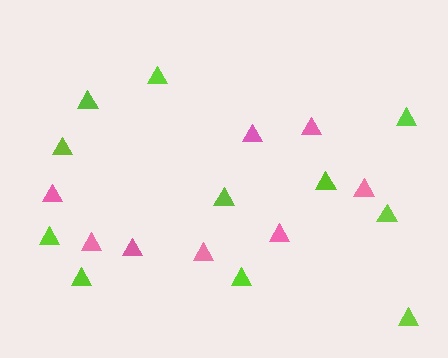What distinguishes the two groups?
There are 2 groups: one group of lime triangles (11) and one group of pink triangles (8).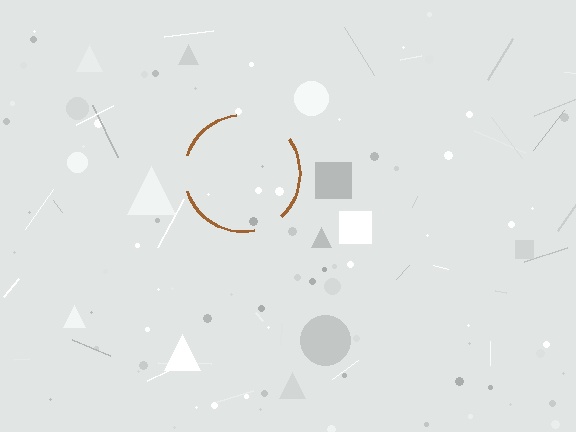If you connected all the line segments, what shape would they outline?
They would outline a circle.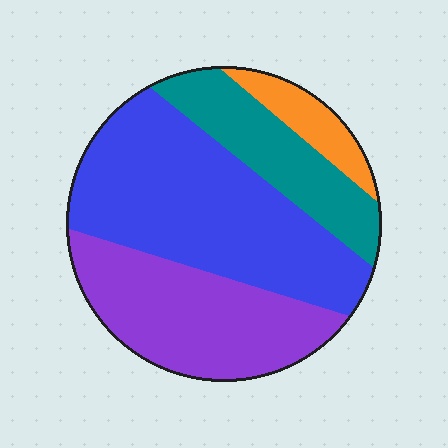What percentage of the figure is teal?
Teal takes up about one fifth (1/5) of the figure.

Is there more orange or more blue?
Blue.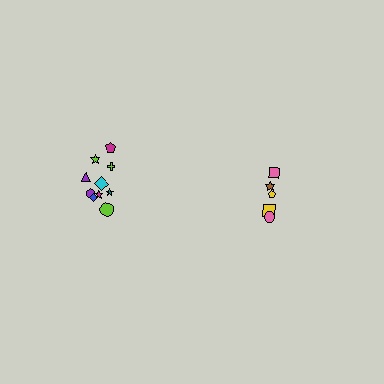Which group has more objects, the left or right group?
The left group.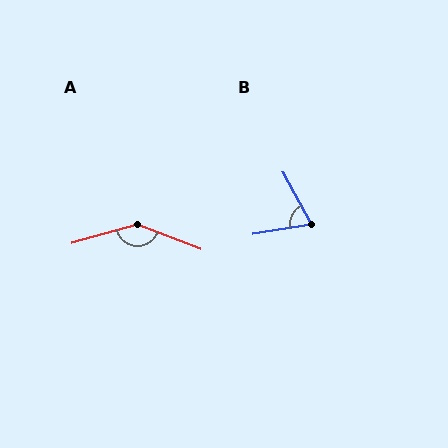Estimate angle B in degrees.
Approximately 71 degrees.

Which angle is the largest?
A, at approximately 143 degrees.